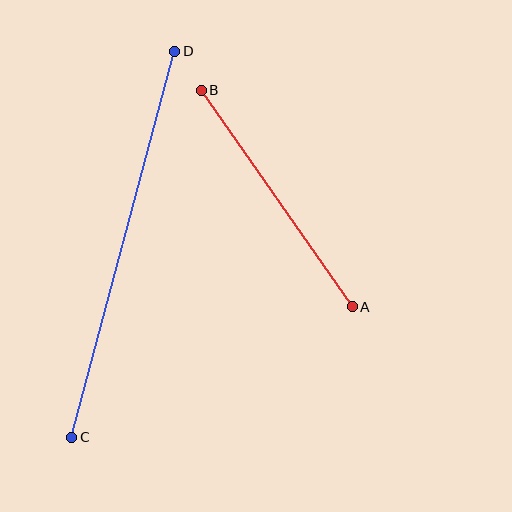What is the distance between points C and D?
The distance is approximately 399 pixels.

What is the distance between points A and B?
The distance is approximately 264 pixels.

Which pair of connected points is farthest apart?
Points C and D are farthest apart.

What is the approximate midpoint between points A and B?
The midpoint is at approximately (277, 198) pixels.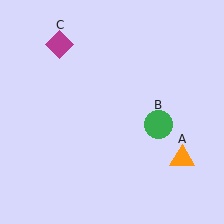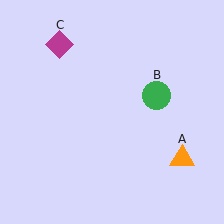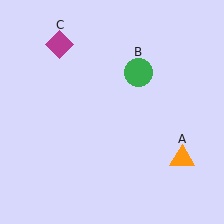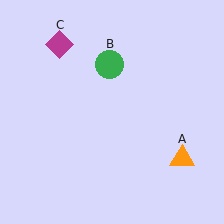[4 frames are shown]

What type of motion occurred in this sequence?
The green circle (object B) rotated counterclockwise around the center of the scene.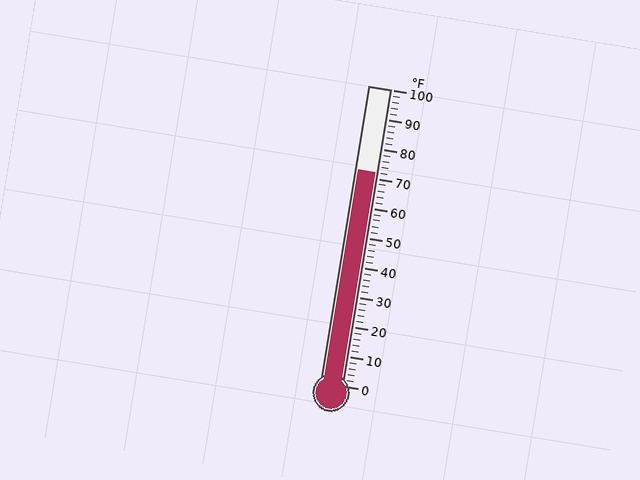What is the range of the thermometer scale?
The thermometer scale ranges from 0°F to 100°F.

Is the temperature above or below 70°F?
The temperature is above 70°F.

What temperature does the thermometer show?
The thermometer shows approximately 72°F.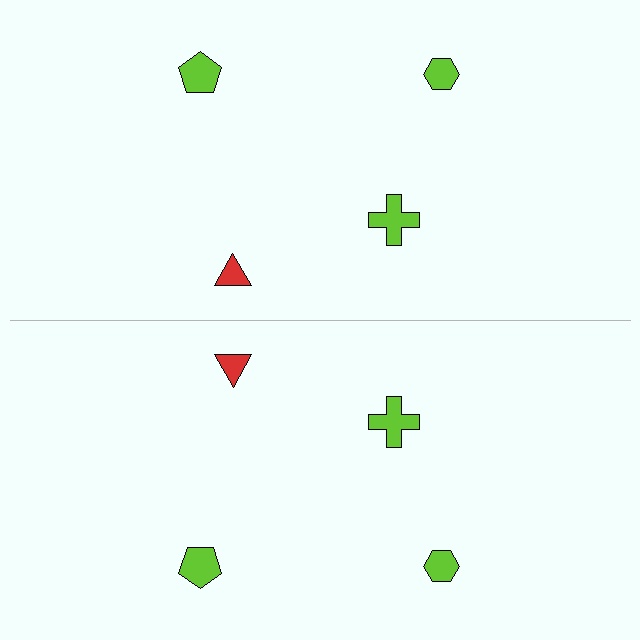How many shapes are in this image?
There are 8 shapes in this image.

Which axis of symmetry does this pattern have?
The pattern has a horizontal axis of symmetry running through the center of the image.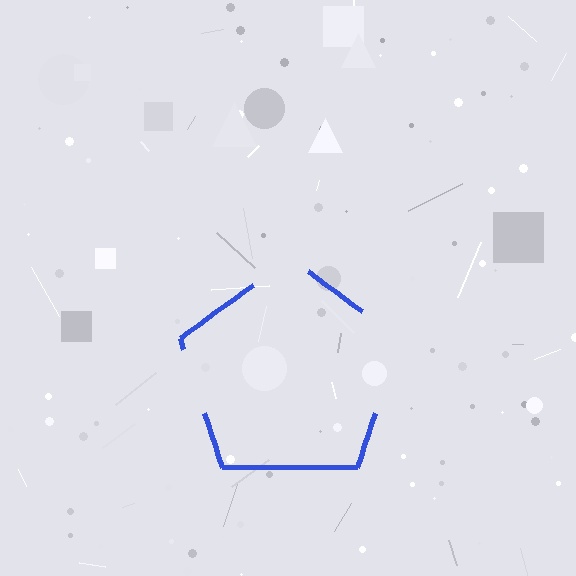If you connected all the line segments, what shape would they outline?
They would outline a pentagon.